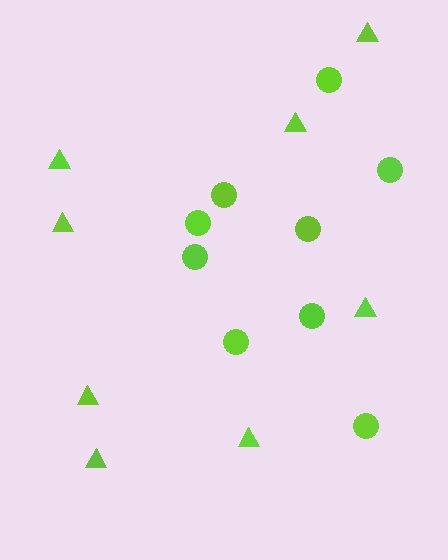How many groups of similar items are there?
There are 2 groups: one group of triangles (8) and one group of circles (9).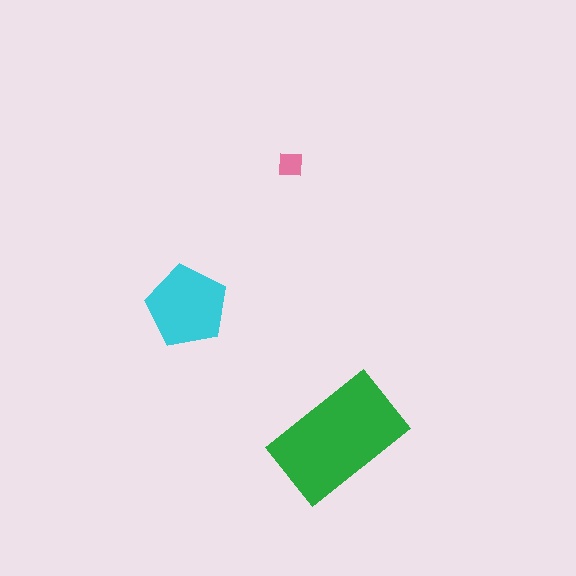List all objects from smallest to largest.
The pink square, the cyan pentagon, the green rectangle.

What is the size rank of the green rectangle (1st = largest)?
1st.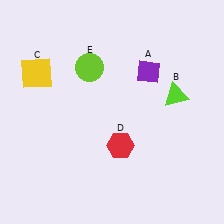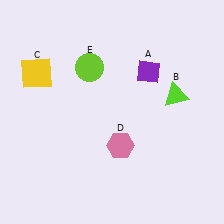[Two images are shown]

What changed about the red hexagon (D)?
In Image 1, D is red. In Image 2, it changed to pink.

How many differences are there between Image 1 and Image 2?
There is 1 difference between the two images.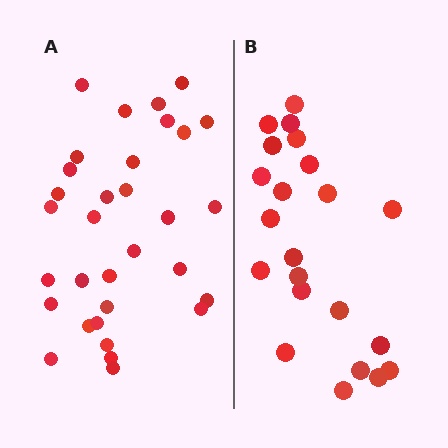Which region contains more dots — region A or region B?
Region A (the left region) has more dots.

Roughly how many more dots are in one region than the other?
Region A has roughly 10 or so more dots than region B.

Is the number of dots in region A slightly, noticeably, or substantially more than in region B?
Region A has substantially more. The ratio is roughly 1.5 to 1.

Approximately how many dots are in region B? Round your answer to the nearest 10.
About 20 dots. (The exact count is 22, which rounds to 20.)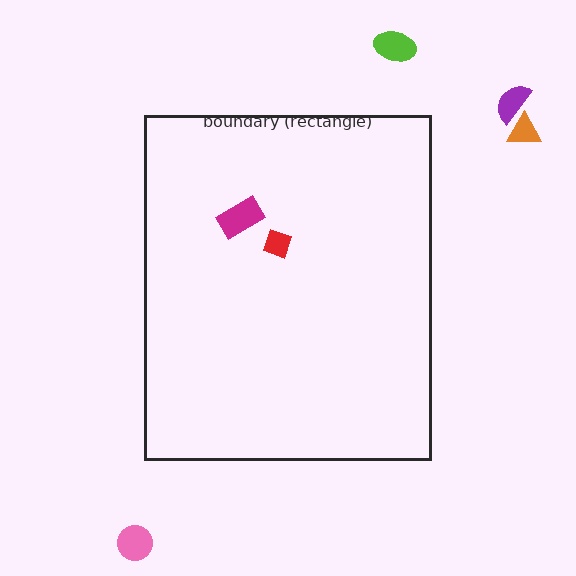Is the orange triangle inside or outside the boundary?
Outside.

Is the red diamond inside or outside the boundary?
Inside.